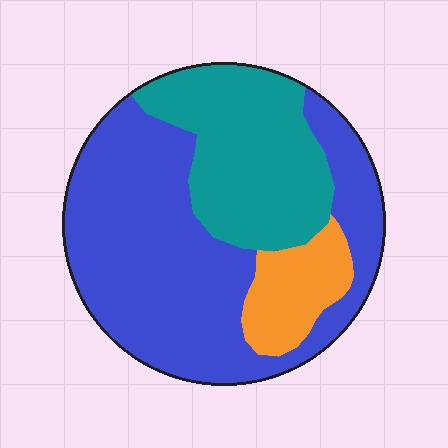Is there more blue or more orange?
Blue.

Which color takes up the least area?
Orange, at roughly 10%.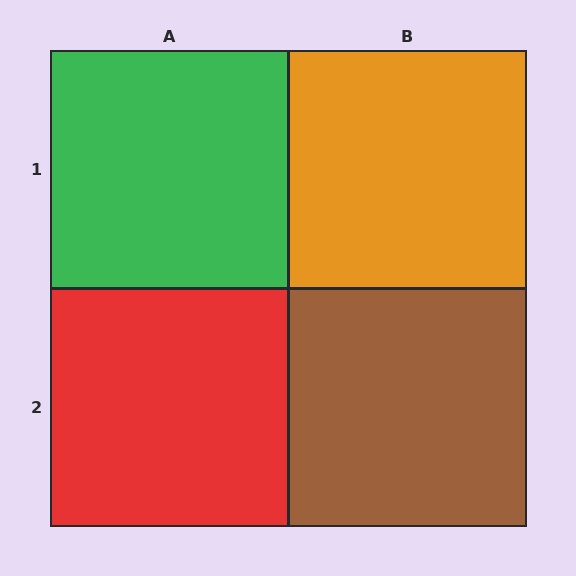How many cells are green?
1 cell is green.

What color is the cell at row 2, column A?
Red.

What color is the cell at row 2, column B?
Brown.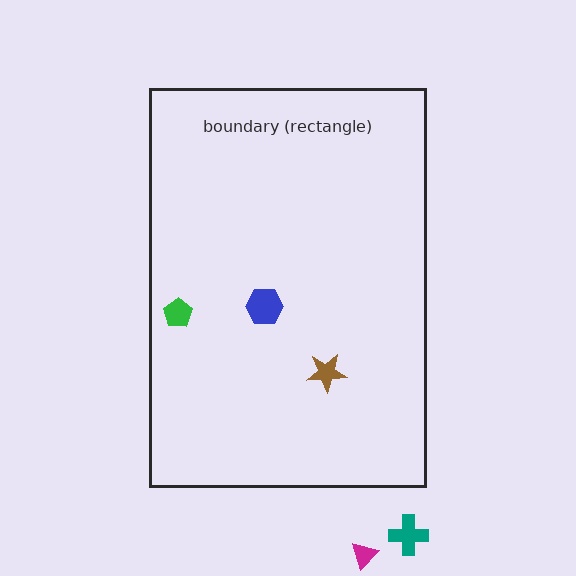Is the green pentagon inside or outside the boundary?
Inside.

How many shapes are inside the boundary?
3 inside, 2 outside.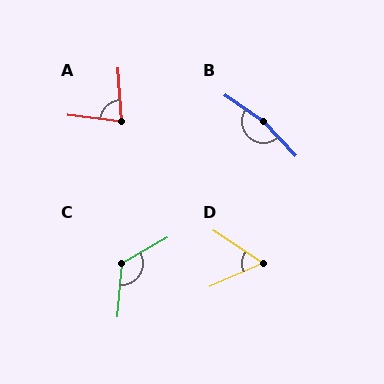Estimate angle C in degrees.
Approximately 123 degrees.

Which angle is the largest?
B, at approximately 168 degrees.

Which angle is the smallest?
D, at approximately 57 degrees.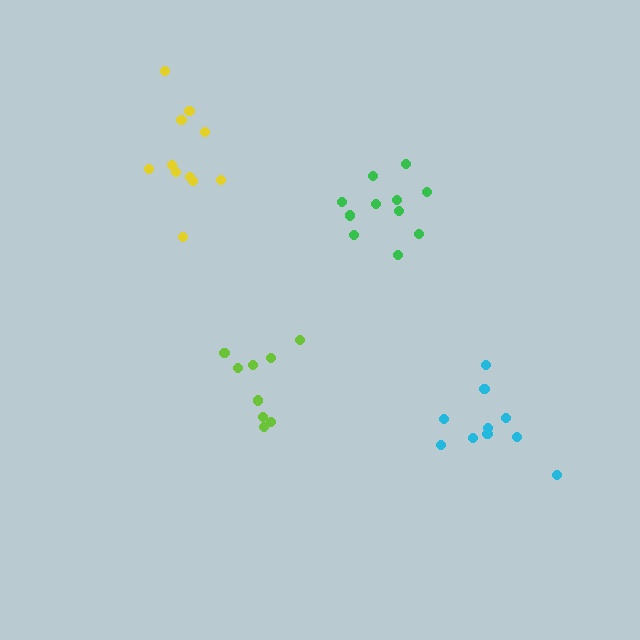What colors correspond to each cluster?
The clusters are colored: green, lime, yellow, cyan.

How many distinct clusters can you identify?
There are 4 distinct clusters.